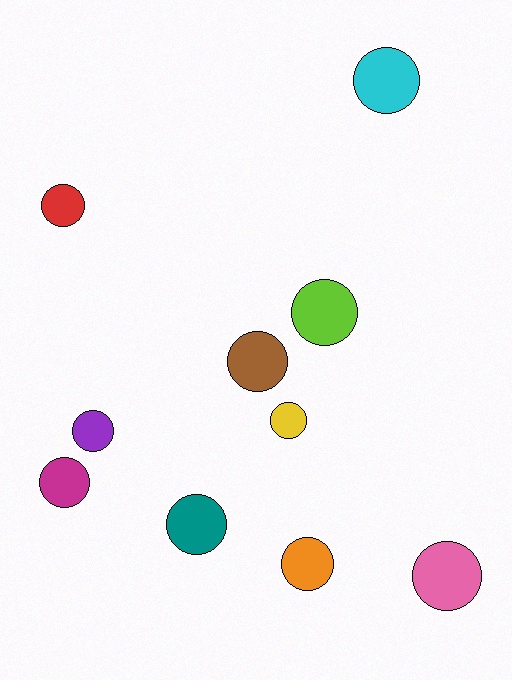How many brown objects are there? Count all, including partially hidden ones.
There is 1 brown object.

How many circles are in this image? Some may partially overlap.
There are 10 circles.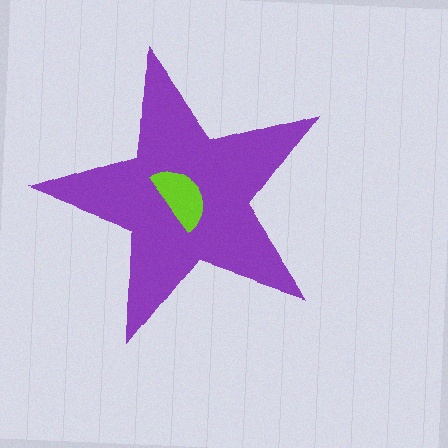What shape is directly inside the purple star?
The lime semicircle.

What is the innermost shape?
The lime semicircle.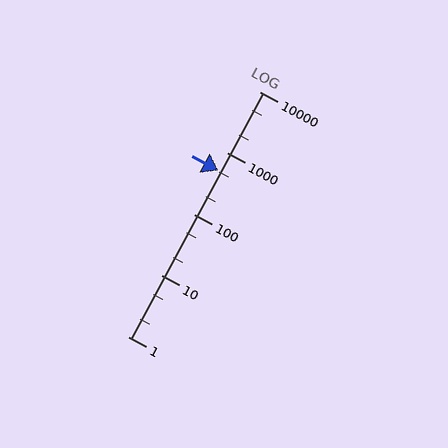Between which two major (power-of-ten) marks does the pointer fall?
The pointer is between 100 and 1000.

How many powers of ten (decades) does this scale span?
The scale spans 4 decades, from 1 to 10000.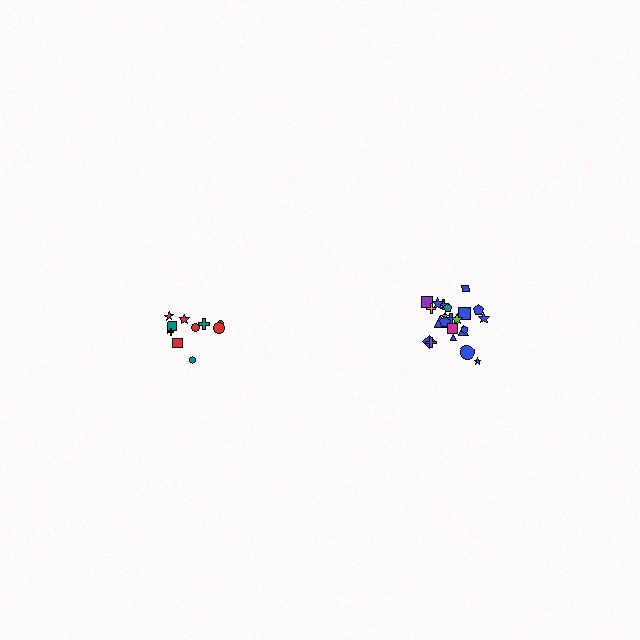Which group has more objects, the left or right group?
The right group.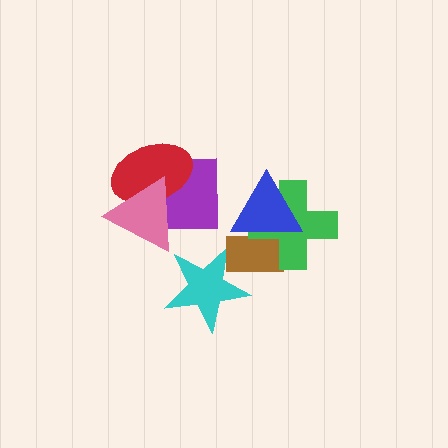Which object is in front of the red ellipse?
The pink triangle is in front of the red ellipse.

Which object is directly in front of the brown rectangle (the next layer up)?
The green cross is directly in front of the brown rectangle.